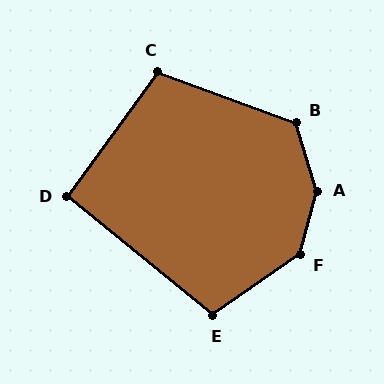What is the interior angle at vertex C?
Approximately 106 degrees (obtuse).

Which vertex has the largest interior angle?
A, at approximately 148 degrees.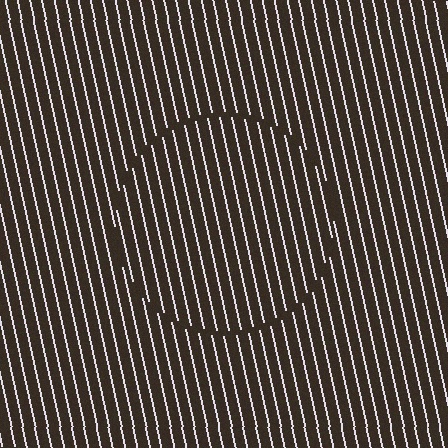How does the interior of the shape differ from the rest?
The interior of the shape contains the same grating, shifted by half a period — the contour is defined by the phase discontinuity where line-ends from the inner and outer gratings abut.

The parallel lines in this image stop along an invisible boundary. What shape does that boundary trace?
An illusory circle. The interior of the shape contains the same grating, shifted by half a period — the contour is defined by the phase discontinuity where line-ends from the inner and outer gratings abut.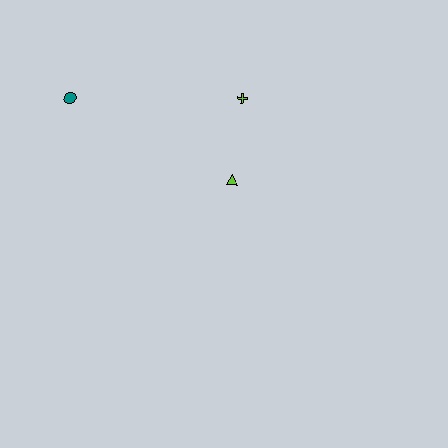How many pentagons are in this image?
There are no pentagons.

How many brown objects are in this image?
There are no brown objects.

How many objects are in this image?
There are 3 objects.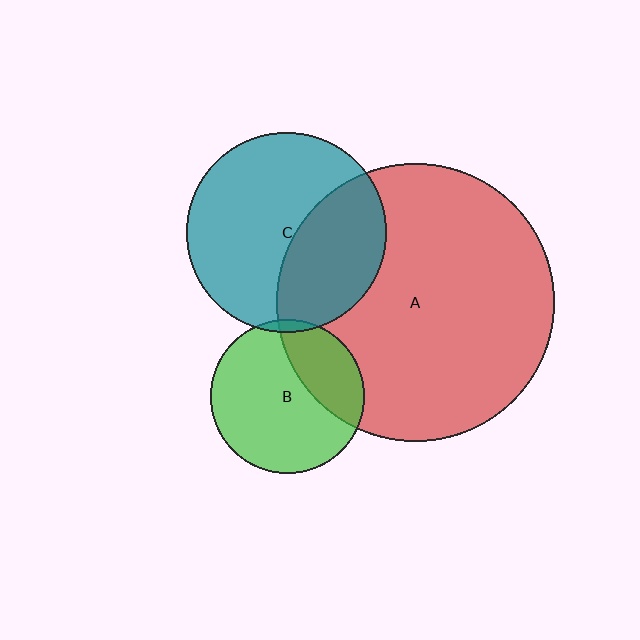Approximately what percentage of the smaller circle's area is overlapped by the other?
Approximately 30%.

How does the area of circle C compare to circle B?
Approximately 1.7 times.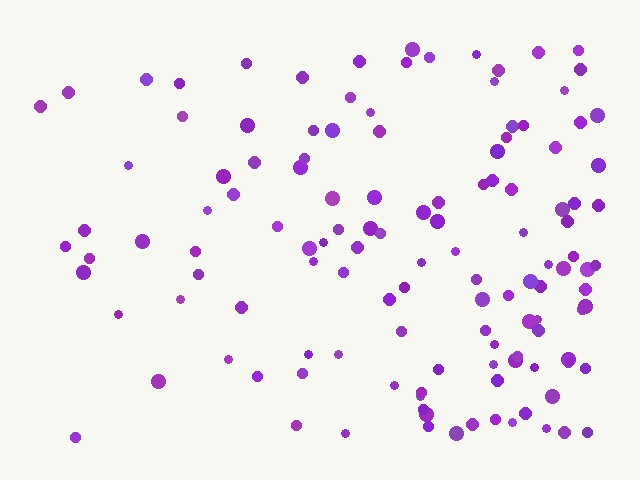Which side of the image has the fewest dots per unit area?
The left.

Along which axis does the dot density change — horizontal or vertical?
Horizontal.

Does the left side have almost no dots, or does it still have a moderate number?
Still a moderate number, just noticeably fewer than the right.